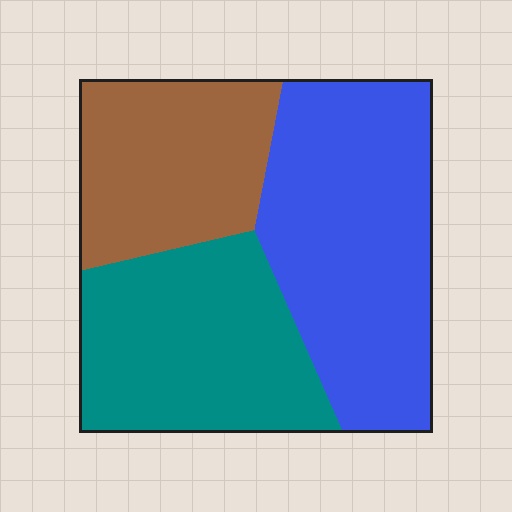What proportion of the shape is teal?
Teal takes up about one third (1/3) of the shape.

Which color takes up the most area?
Blue, at roughly 40%.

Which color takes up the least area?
Brown, at roughly 25%.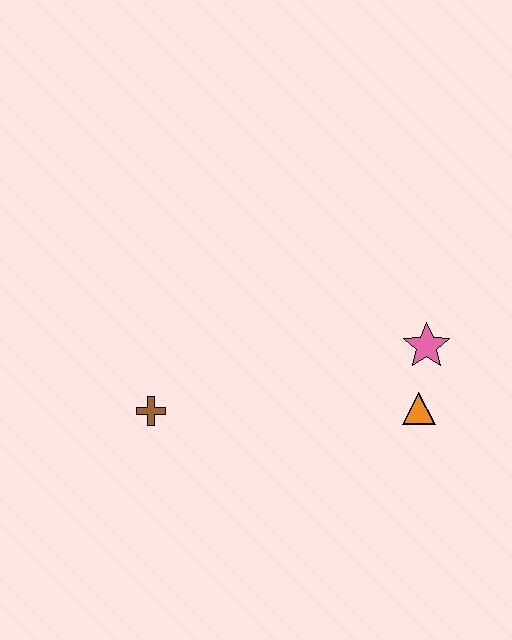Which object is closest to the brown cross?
The orange triangle is closest to the brown cross.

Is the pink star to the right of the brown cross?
Yes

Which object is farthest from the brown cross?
The pink star is farthest from the brown cross.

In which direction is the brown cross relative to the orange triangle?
The brown cross is to the left of the orange triangle.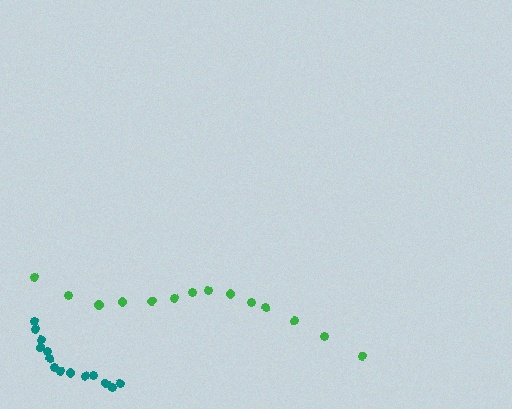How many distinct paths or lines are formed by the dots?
There are 2 distinct paths.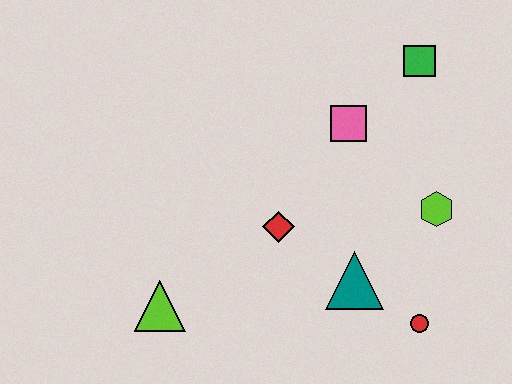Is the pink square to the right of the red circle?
No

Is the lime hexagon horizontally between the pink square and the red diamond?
No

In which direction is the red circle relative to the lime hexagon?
The red circle is below the lime hexagon.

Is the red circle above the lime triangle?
No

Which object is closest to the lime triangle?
The red diamond is closest to the lime triangle.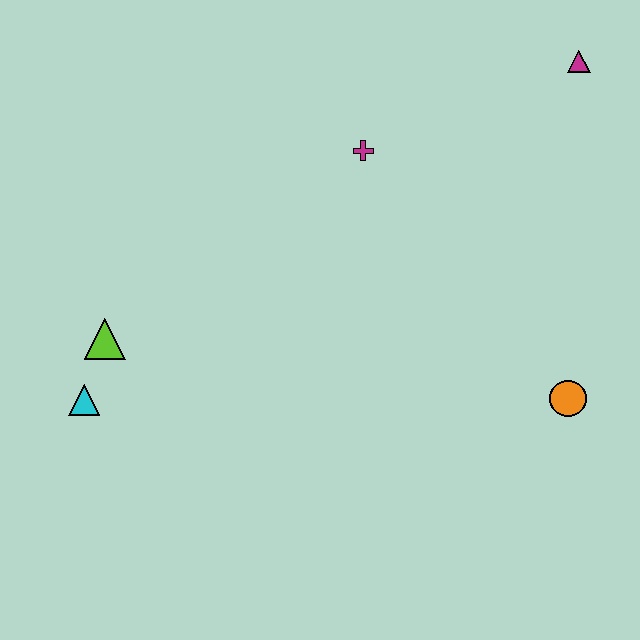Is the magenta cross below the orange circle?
No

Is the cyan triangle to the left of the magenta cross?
Yes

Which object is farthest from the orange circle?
The cyan triangle is farthest from the orange circle.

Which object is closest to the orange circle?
The magenta cross is closest to the orange circle.